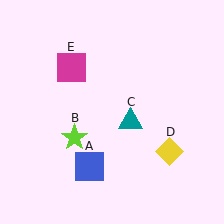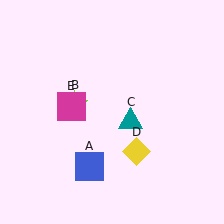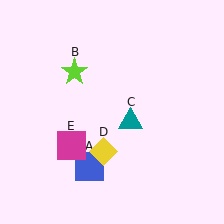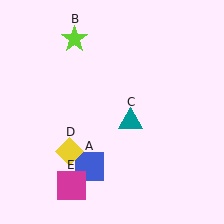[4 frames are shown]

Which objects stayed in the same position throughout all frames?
Blue square (object A) and teal triangle (object C) remained stationary.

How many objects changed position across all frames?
3 objects changed position: lime star (object B), yellow diamond (object D), magenta square (object E).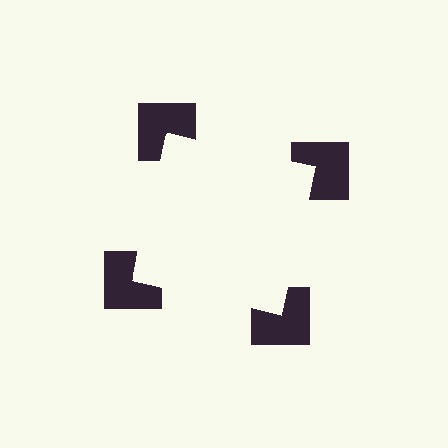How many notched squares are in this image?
There are 4 — one at each vertex of the illusory square.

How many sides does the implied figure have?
4 sides.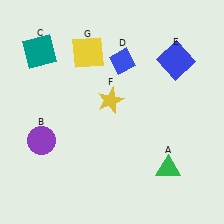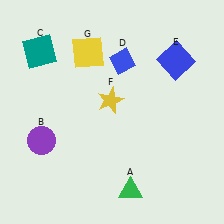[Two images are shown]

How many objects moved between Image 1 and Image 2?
1 object moved between the two images.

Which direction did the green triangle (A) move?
The green triangle (A) moved left.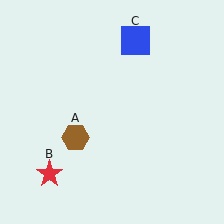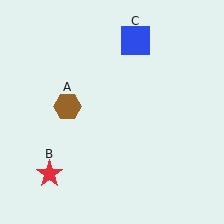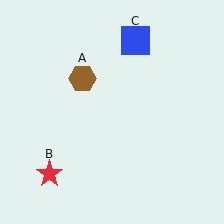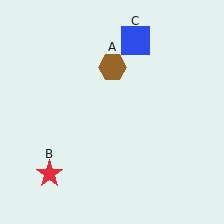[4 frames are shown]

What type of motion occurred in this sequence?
The brown hexagon (object A) rotated clockwise around the center of the scene.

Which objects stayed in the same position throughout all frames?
Red star (object B) and blue square (object C) remained stationary.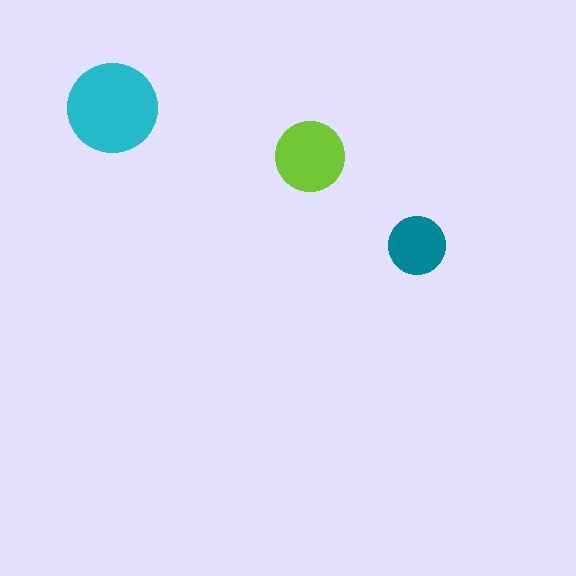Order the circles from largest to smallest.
the cyan one, the lime one, the teal one.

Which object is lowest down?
The teal circle is bottommost.